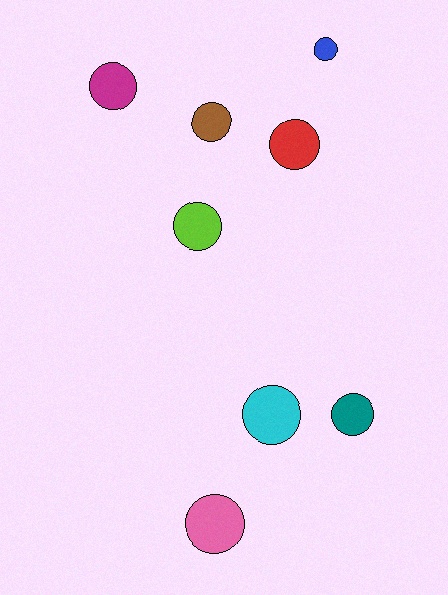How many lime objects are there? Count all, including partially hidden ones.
There is 1 lime object.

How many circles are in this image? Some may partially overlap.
There are 8 circles.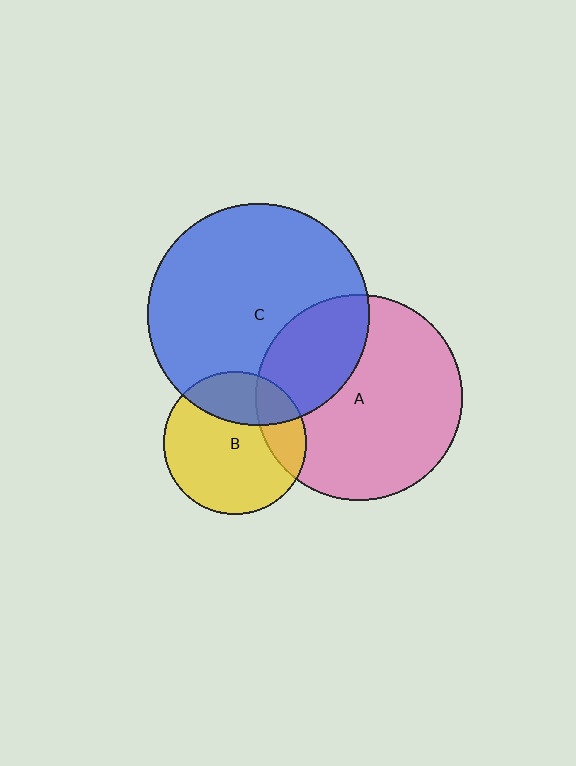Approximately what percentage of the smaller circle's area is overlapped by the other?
Approximately 20%.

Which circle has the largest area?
Circle C (blue).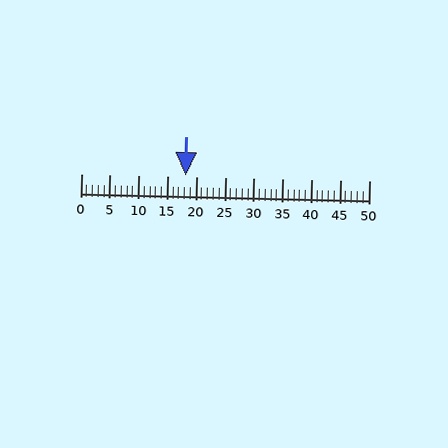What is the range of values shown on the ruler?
The ruler shows values from 0 to 50.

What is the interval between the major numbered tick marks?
The major tick marks are spaced 5 units apart.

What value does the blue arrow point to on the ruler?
The blue arrow points to approximately 18.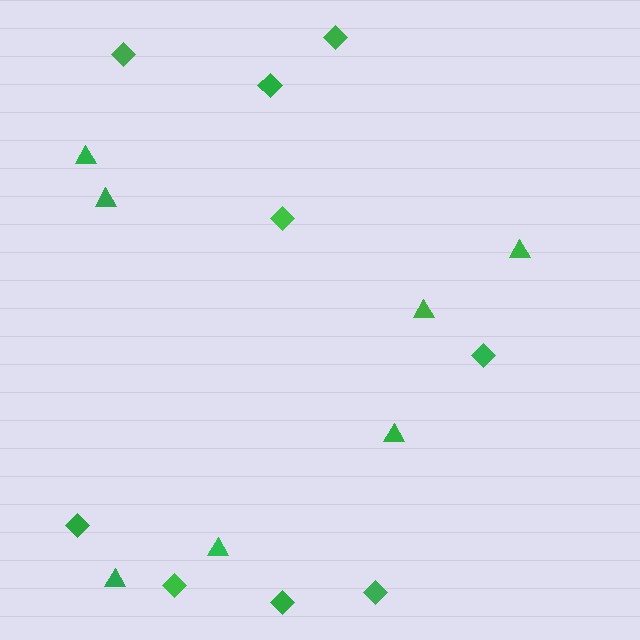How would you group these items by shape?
There are 2 groups: one group of triangles (7) and one group of diamonds (9).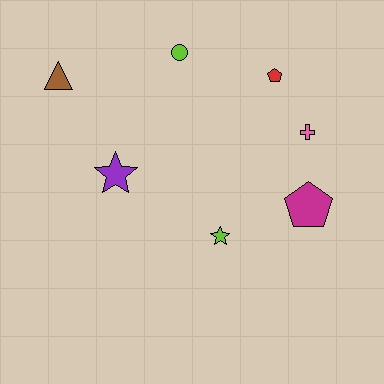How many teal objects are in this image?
There are no teal objects.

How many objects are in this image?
There are 7 objects.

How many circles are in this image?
There is 1 circle.